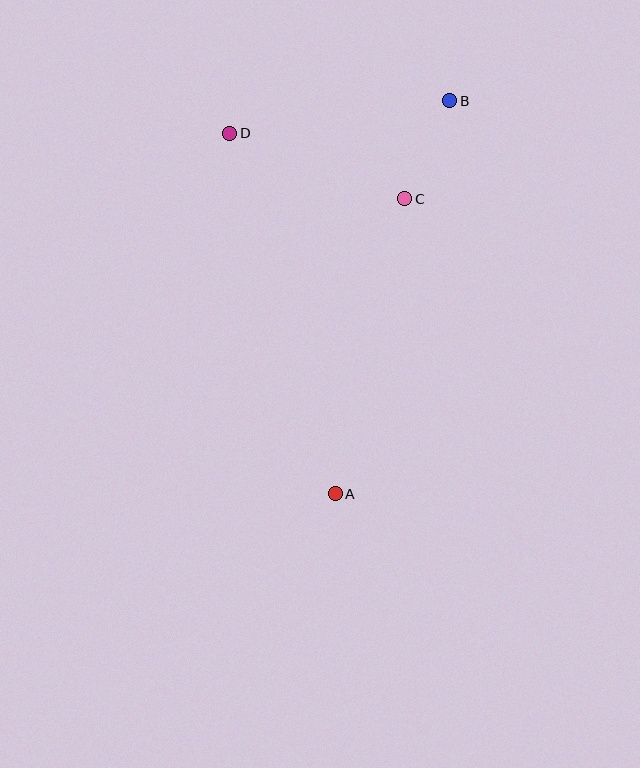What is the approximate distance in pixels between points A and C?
The distance between A and C is approximately 303 pixels.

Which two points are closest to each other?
Points B and C are closest to each other.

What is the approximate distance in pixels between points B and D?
The distance between B and D is approximately 222 pixels.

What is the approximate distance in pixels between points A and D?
The distance between A and D is approximately 376 pixels.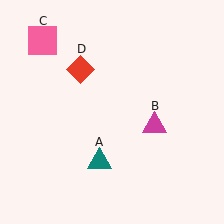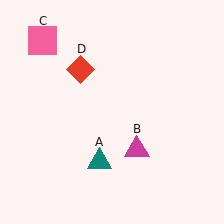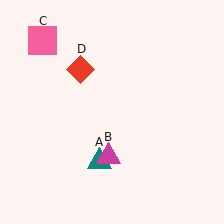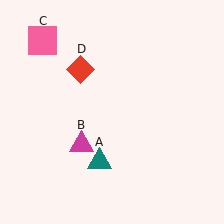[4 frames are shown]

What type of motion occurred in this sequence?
The magenta triangle (object B) rotated clockwise around the center of the scene.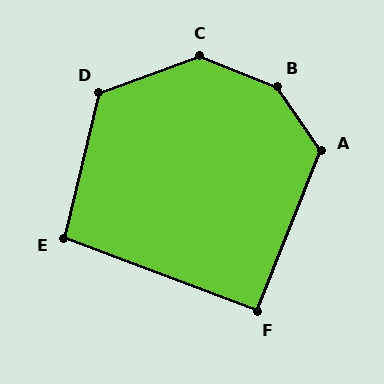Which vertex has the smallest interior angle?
F, at approximately 91 degrees.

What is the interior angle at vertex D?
Approximately 124 degrees (obtuse).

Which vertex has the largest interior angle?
B, at approximately 145 degrees.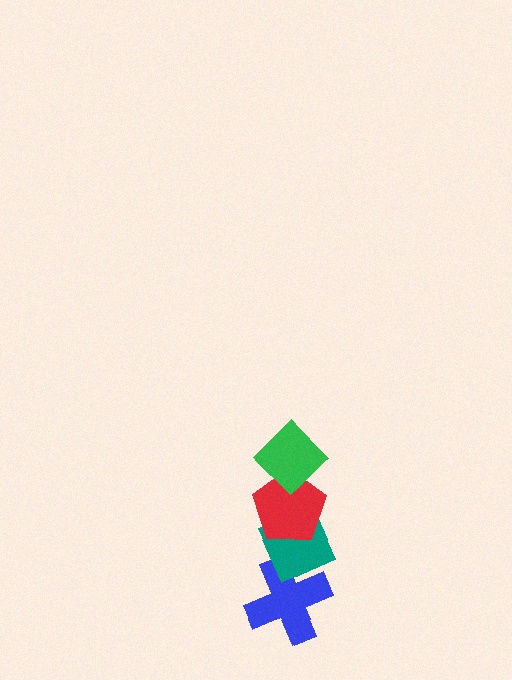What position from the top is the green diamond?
The green diamond is 1st from the top.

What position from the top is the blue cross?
The blue cross is 4th from the top.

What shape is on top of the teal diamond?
The red pentagon is on top of the teal diamond.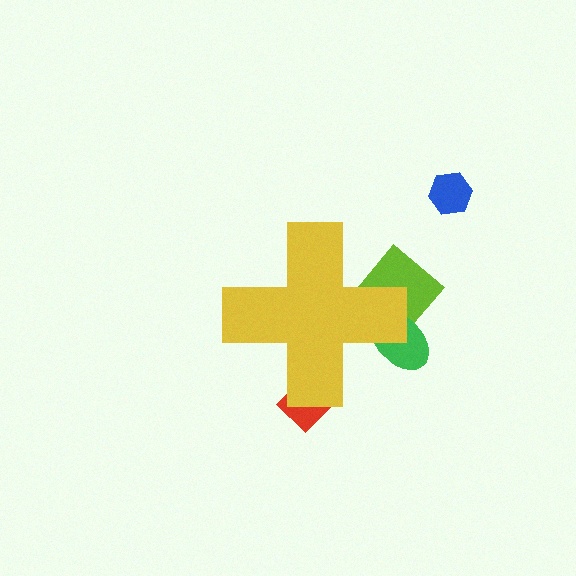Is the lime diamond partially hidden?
Yes, the lime diamond is partially hidden behind the yellow cross.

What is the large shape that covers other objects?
A yellow cross.